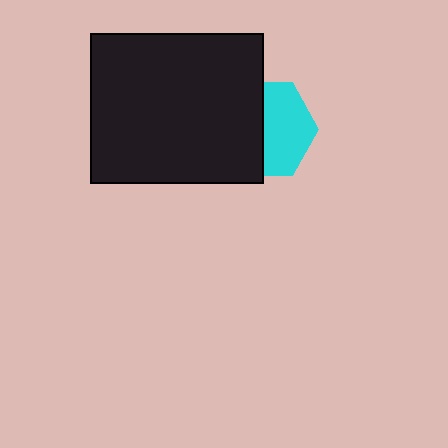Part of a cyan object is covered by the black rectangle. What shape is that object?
It is a hexagon.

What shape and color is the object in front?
The object in front is a black rectangle.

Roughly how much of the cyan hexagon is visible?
About half of it is visible (roughly 52%).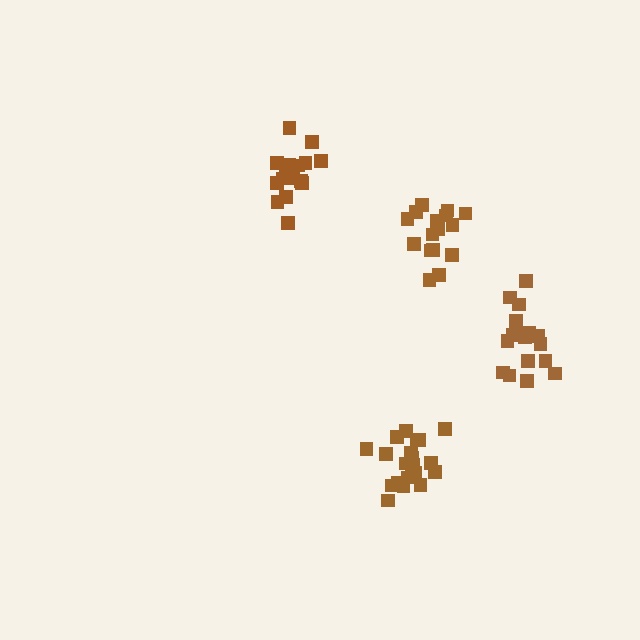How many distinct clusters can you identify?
There are 4 distinct clusters.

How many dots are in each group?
Group 1: 17 dots, Group 2: 17 dots, Group 3: 21 dots, Group 4: 16 dots (71 total).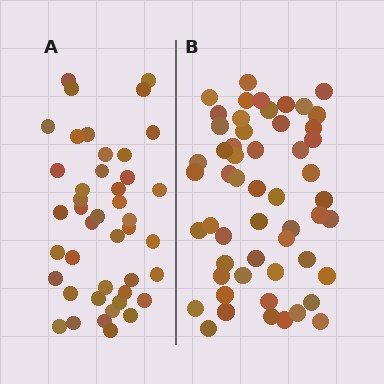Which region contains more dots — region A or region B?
Region B (the right region) has more dots.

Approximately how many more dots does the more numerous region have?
Region B has roughly 12 or so more dots than region A.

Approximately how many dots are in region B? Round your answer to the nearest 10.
About 50 dots. (The exact count is 54, which rounds to 50.)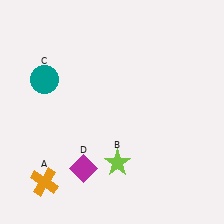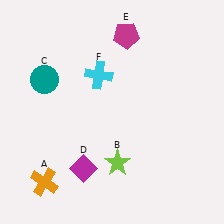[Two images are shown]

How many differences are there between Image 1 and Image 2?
There are 2 differences between the two images.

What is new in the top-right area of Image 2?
A magenta pentagon (E) was added in the top-right area of Image 2.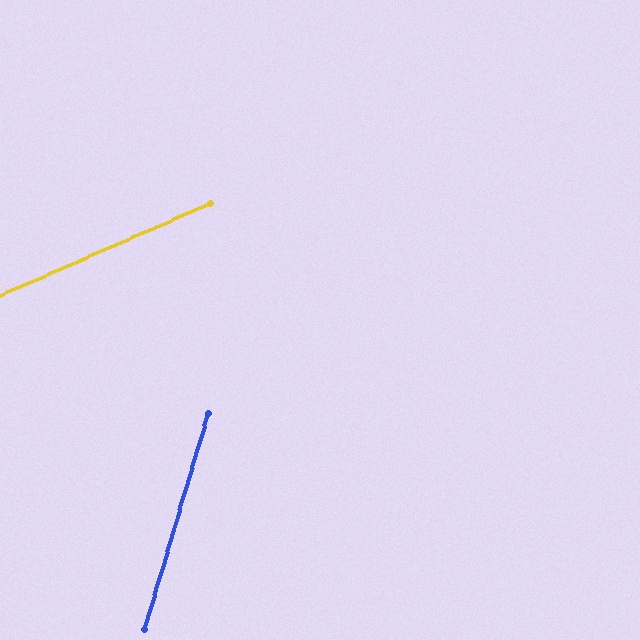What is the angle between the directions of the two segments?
Approximately 50 degrees.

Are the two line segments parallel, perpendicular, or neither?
Neither parallel nor perpendicular — they differ by about 50°.